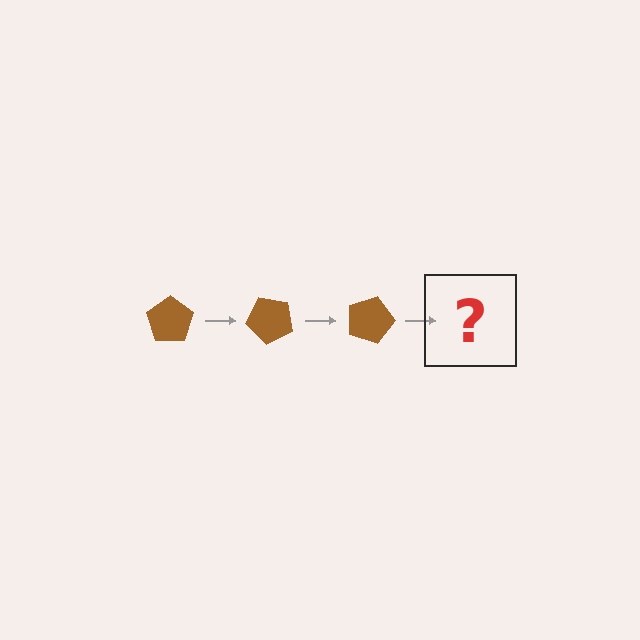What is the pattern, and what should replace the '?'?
The pattern is that the pentagon rotates 45 degrees each step. The '?' should be a brown pentagon rotated 135 degrees.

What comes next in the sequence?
The next element should be a brown pentagon rotated 135 degrees.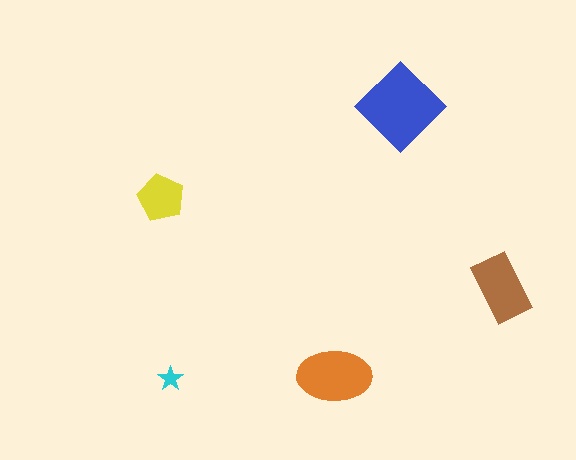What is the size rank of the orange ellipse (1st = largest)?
2nd.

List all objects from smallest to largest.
The cyan star, the yellow pentagon, the brown rectangle, the orange ellipse, the blue diamond.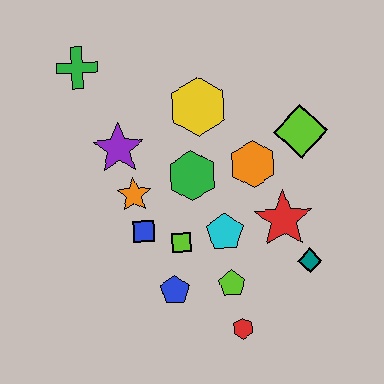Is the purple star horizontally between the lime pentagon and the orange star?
No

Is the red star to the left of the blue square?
No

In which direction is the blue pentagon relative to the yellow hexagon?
The blue pentagon is below the yellow hexagon.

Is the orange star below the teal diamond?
No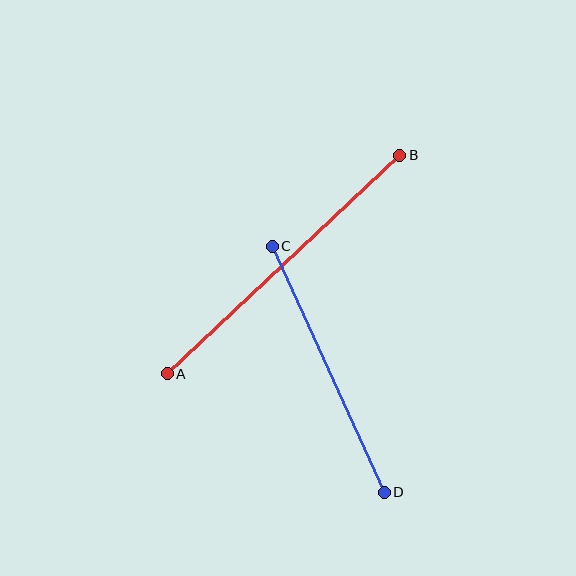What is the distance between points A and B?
The distance is approximately 319 pixels.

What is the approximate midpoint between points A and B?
The midpoint is at approximately (283, 264) pixels.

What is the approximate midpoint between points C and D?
The midpoint is at approximately (328, 369) pixels.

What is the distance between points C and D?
The distance is approximately 270 pixels.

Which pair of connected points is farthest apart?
Points A and B are farthest apart.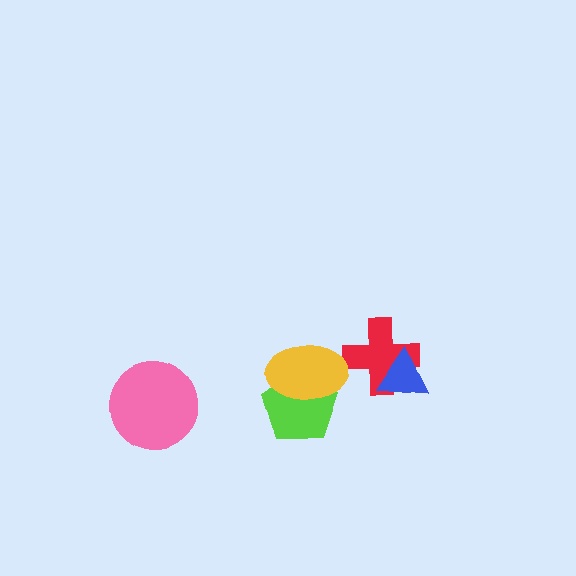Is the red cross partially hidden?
Yes, it is partially covered by another shape.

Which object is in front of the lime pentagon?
The yellow ellipse is in front of the lime pentagon.